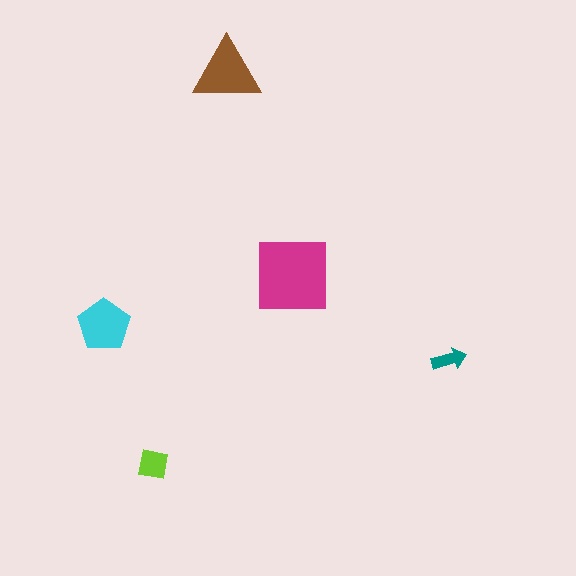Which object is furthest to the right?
The teal arrow is rightmost.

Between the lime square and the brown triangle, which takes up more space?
The brown triangle.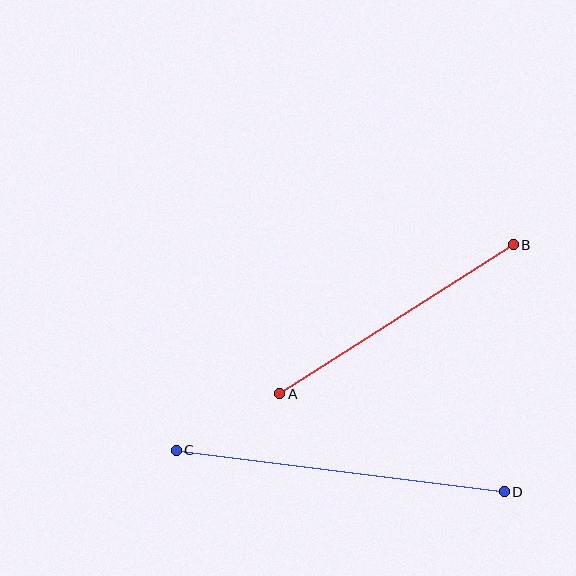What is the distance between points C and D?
The distance is approximately 331 pixels.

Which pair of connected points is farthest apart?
Points C and D are farthest apart.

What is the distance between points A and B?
The distance is approximately 277 pixels.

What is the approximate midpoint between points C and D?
The midpoint is at approximately (340, 471) pixels.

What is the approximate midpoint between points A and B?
The midpoint is at approximately (397, 319) pixels.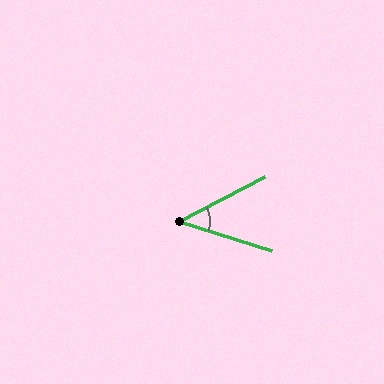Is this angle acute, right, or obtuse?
It is acute.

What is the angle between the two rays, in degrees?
Approximately 45 degrees.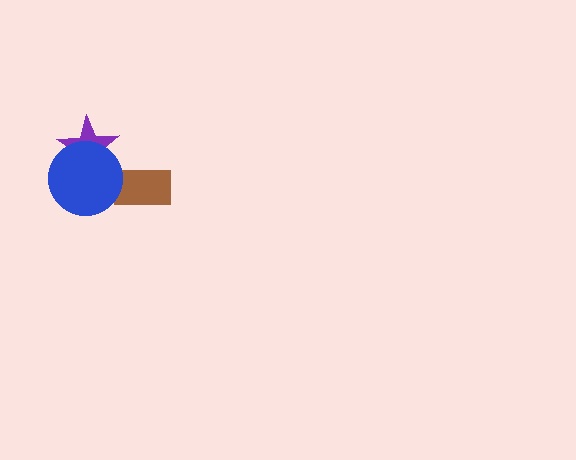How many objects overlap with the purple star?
1 object overlaps with the purple star.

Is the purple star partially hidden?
Yes, it is partially covered by another shape.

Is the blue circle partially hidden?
No, no other shape covers it.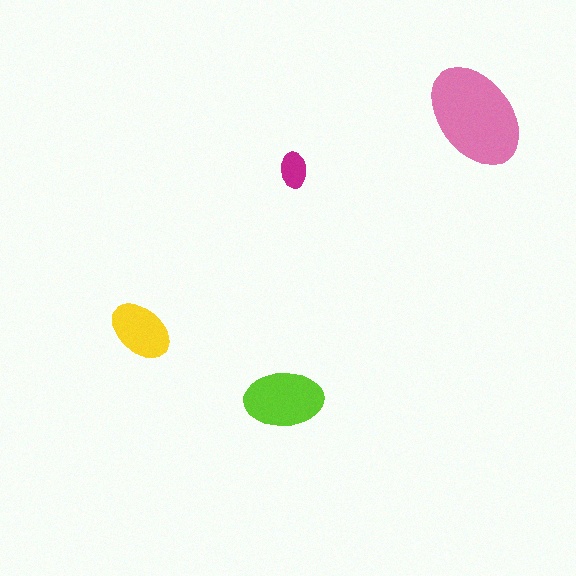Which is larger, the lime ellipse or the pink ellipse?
The pink one.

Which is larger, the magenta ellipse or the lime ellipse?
The lime one.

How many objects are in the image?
There are 4 objects in the image.